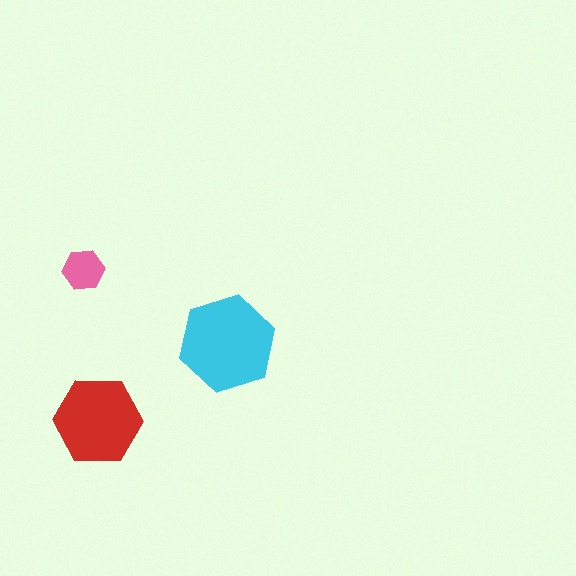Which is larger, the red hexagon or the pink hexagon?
The red one.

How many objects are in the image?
There are 3 objects in the image.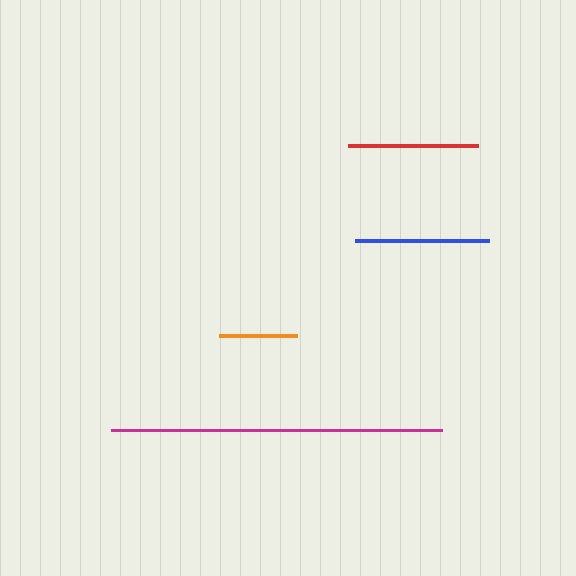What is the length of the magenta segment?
The magenta segment is approximately 331 pixels long.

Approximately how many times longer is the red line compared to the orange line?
The red line is approximately 1.7 times the length of the orange line.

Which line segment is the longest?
The magenta line is the longest at approximately 331 pixels.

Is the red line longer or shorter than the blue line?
The blue line is longer than the red line.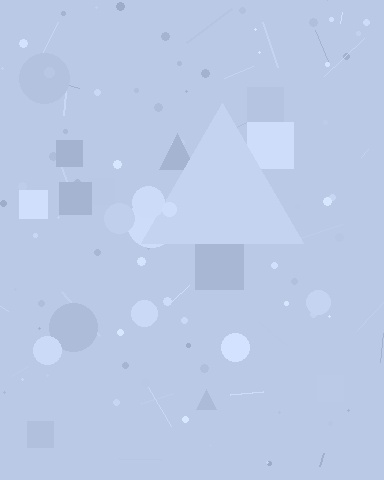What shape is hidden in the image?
A triangle is hidden in the image.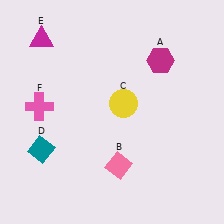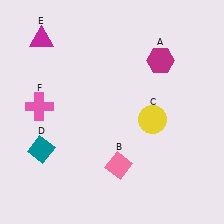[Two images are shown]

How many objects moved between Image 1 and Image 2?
1 object moved between the two images.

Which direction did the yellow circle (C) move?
The yellow circle (C) moved right.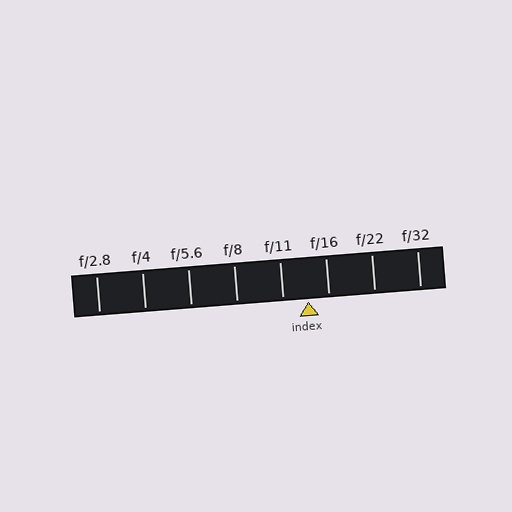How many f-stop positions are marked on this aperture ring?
There are 8 f-stop positions marked.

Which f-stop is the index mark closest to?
The index mark is closest to f/16.